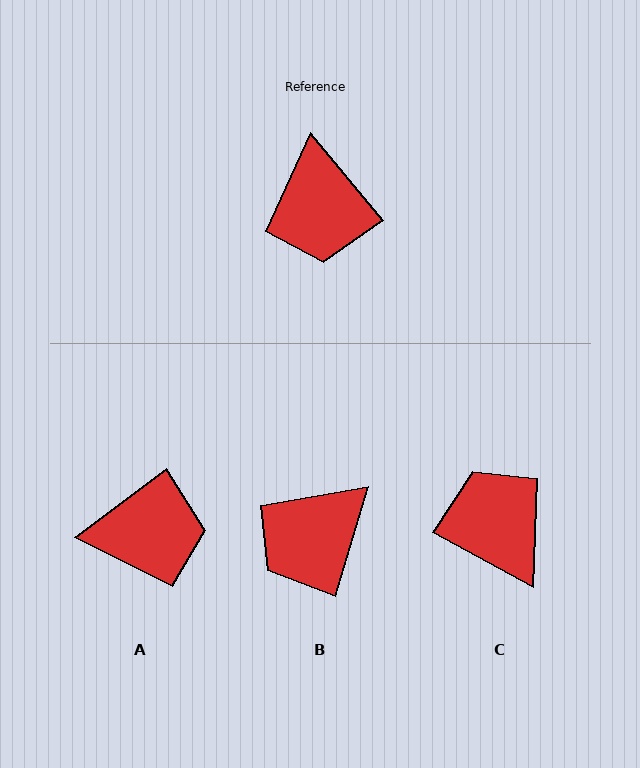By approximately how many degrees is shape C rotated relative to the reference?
Approximately 158 degrees clockwise.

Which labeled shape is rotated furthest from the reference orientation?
C, about 158 degrees away.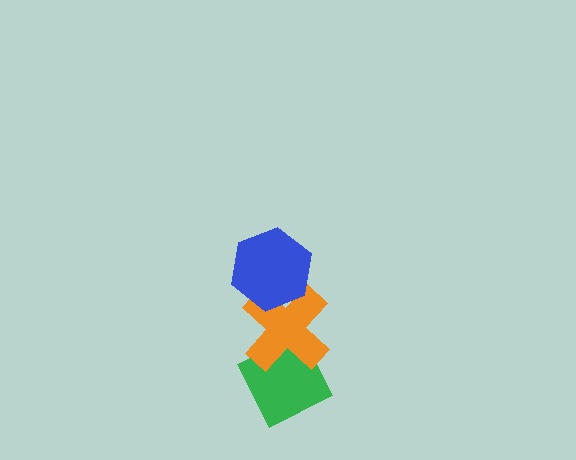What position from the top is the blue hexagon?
The blue hexagon is 1st from the top.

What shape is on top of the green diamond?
The orange cross is on top of the green diamond.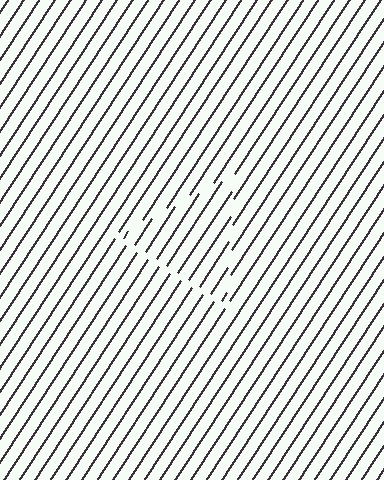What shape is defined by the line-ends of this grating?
An illusory triangle. The interior of the shape contains the same grating, shifted by half a period — the contour is defined by the phase discontinuity where line-ends from the inner and outer gratings abut.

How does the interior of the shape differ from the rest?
The interior of the shape contains the same grating, shifted by half a period — the contour is defined by the phase discontinuity where line-ends from the inner and outer gratings abut.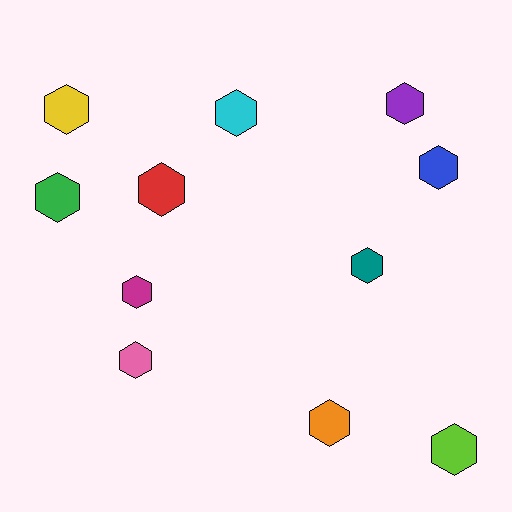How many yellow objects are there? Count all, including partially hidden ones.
There is 1 yellow object.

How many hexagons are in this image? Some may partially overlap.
There are 11 hexagons.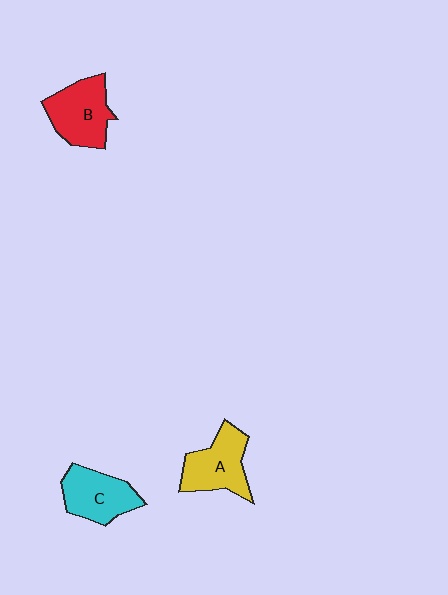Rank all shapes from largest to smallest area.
From largest to smallest: B (red), A (yellow), C (cyan).